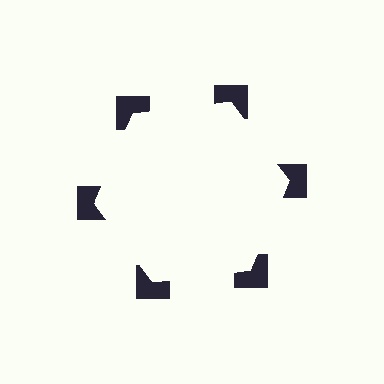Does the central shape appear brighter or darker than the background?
It typically appears slightly brighter than the background, even though no actual brightness change is drawn.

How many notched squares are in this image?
There are 6 — one at each vertex of the illusory hexagon.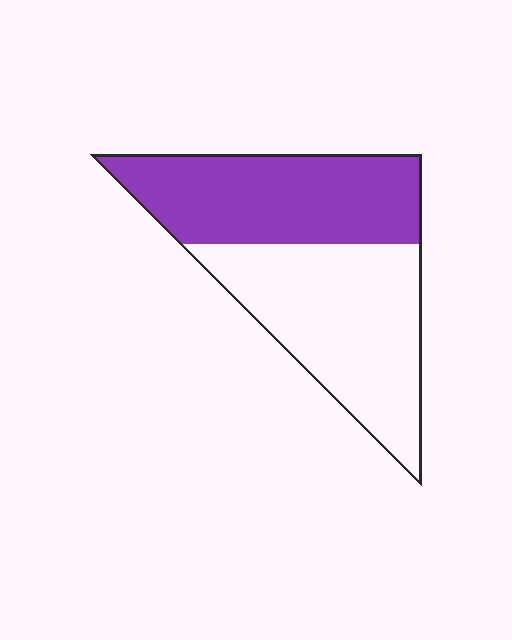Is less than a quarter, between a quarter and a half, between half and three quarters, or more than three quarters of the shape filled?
Between a quarter and a half.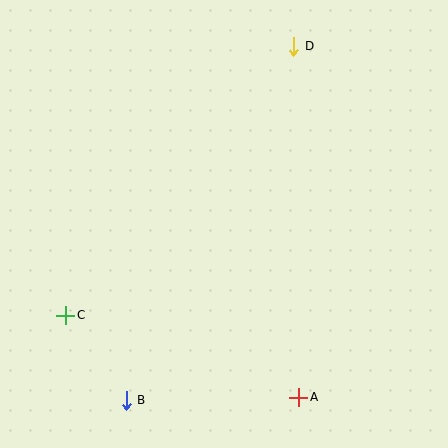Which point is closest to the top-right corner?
Point D is closest to the top-right corner.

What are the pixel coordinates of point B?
Point B is at (126, 400).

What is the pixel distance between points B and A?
The distance between B and A is 172 pixels.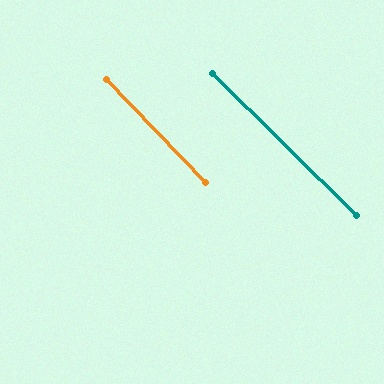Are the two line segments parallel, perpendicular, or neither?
Parallel — their directions differ by only 1.4°.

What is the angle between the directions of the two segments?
Approximately 1 degree.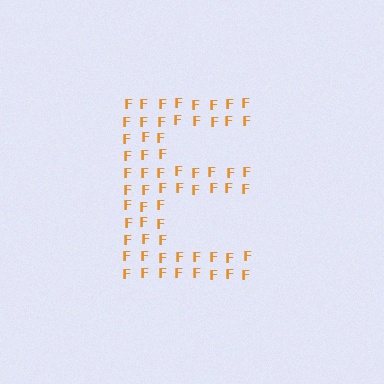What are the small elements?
The small elements are letter F's.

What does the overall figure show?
The overall figure shows the letter E.